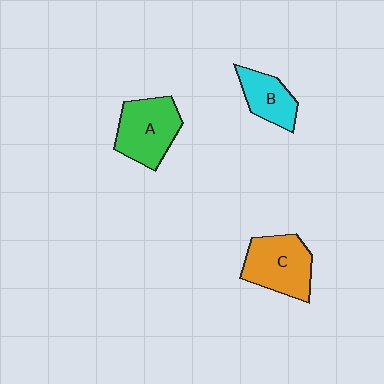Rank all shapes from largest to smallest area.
From largest to smallest: C (orange), A (green), B (cyan).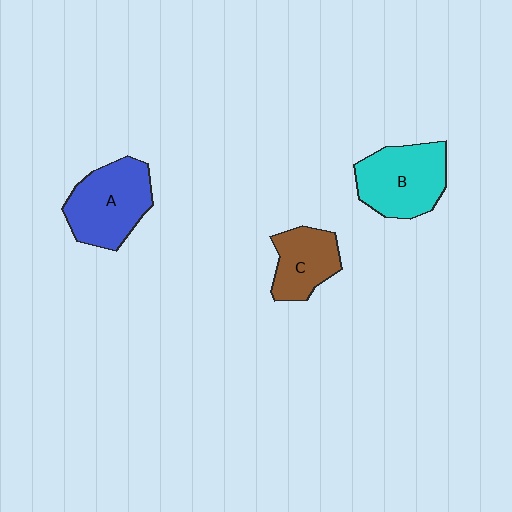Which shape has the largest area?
Shape A (blue).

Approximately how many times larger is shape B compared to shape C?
Approximately 1.4 times.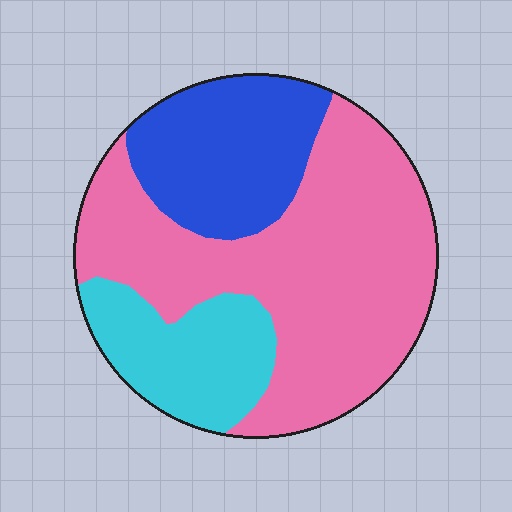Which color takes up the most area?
Pink, at roughly 55%.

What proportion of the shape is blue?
Blue takes up about one quarter (1/4) of the shape.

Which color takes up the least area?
Cyan, at roughly 20%.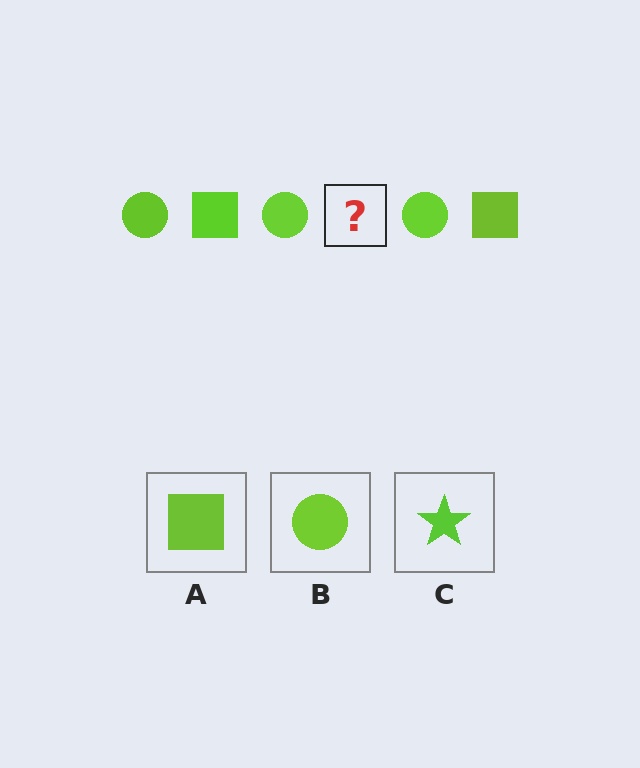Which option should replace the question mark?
Option A.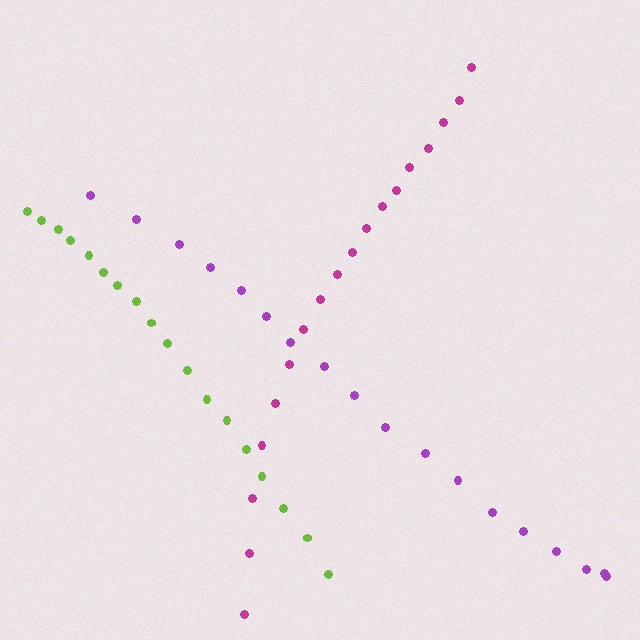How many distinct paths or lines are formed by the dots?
There are 3 distinct paths.